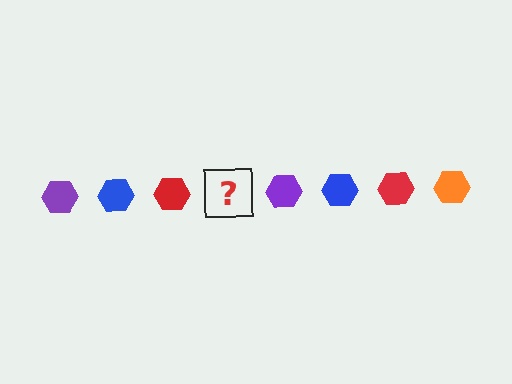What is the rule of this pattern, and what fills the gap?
The rule is that the pattern cycles through purple, blue, red, orange hexagons. The gap should be filled with an orange hexagon.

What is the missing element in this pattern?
The missing element is an orange hexagon.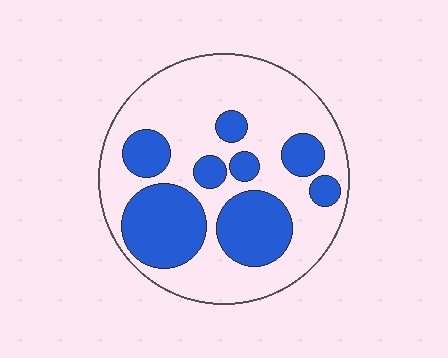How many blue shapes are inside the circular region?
8.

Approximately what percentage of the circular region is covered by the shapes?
Approximately 35%.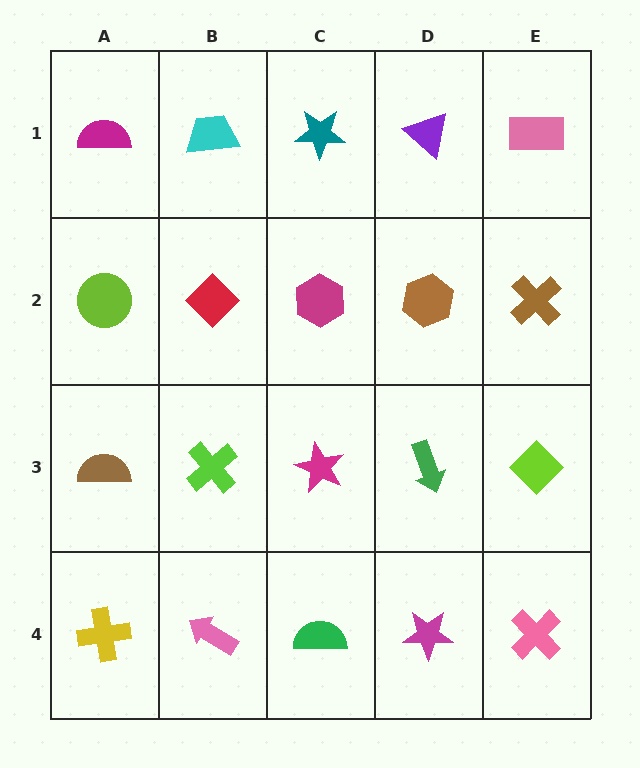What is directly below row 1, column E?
A brown cross.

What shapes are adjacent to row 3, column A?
A lime circle (row 2, column A), a yellow cross (row 4, column A), a lime cross (row 3, column B).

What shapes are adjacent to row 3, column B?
A red diamond (row 2, column B), a pink arrow (row 4, column B), a brown semicircle (row 3, column A), a magenta star (row 3, column C).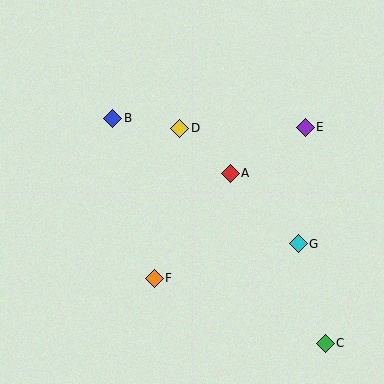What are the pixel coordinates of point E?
Point E is at (305, 127).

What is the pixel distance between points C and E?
The distance between C and E is 217 pixels.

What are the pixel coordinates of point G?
Point G is at (298, 244).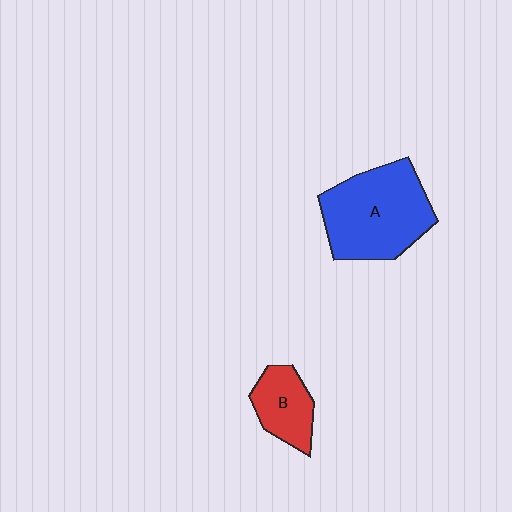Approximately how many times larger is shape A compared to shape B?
Approximately 2.2 times.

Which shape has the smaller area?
Shape B (red).